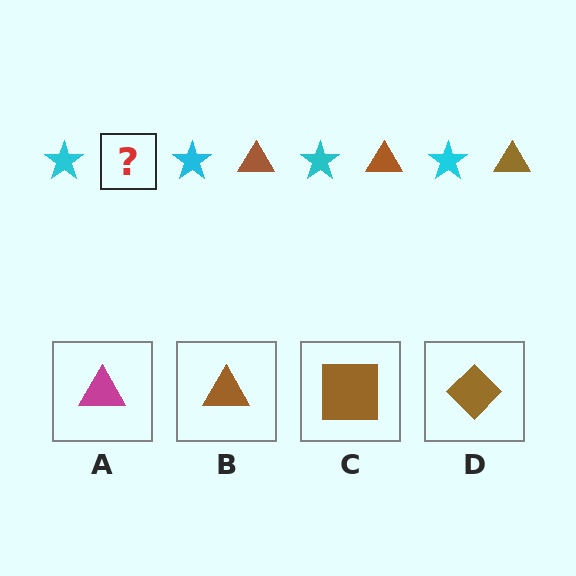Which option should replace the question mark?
Option B.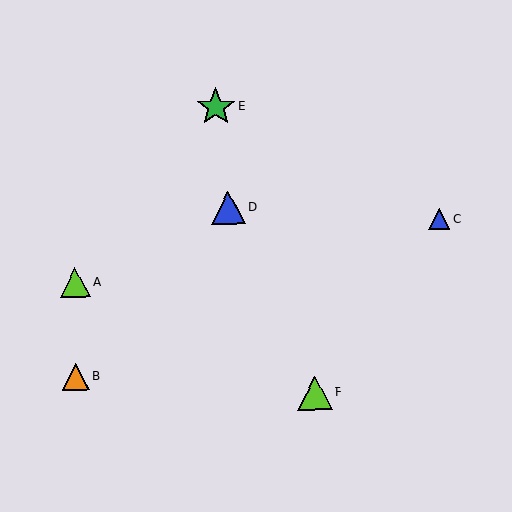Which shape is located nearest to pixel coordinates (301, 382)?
The lime triangle (labeled F) at (315, 393) is nearest to that location.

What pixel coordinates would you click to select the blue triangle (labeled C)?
Click at (439, 219) to select the blue triangle C.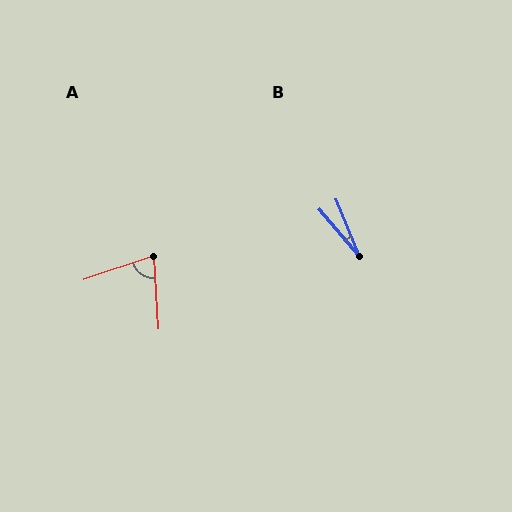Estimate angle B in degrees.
Approximately 19 degrees.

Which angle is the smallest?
B, at approximately 19 degrees.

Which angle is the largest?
A, at approximately 75 degrees.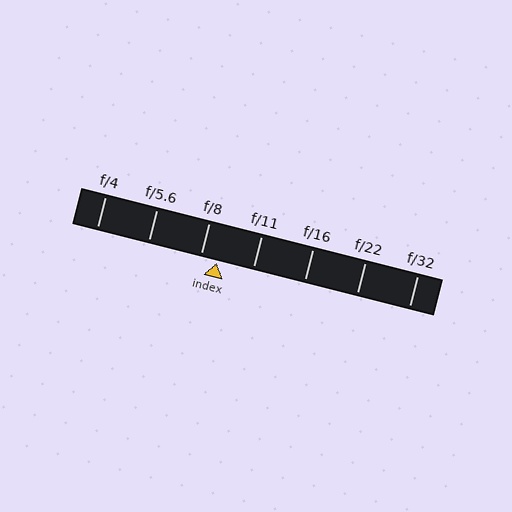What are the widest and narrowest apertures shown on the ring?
The widest aperture shown is f/4 and the narrowest is f/32.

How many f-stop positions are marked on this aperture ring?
There are 7 f-stop positions marked.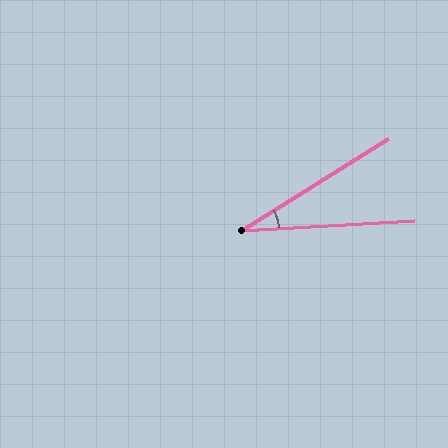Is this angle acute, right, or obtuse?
It is acute.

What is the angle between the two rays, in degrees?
Approximately 29 degrees.